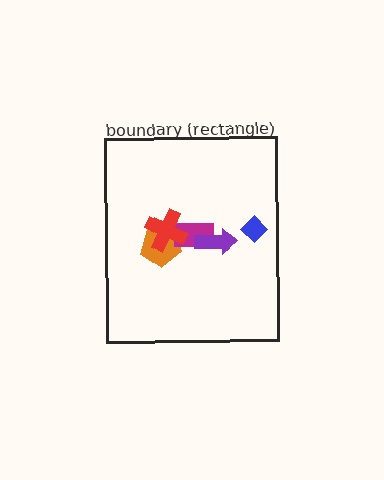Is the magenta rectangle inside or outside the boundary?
Inside.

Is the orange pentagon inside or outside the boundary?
Inside.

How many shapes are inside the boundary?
5 inside, 0 outside.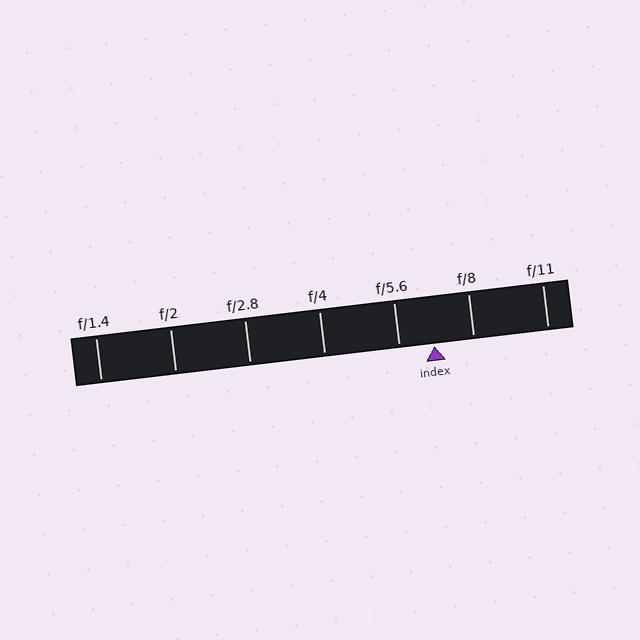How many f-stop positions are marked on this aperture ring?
There are 7 f-stop positions marked.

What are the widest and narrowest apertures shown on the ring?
The widest aperture shown is f/1.4 and the narrowest is f/11.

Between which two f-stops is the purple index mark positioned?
The index mark is between f/5.6 and f/8.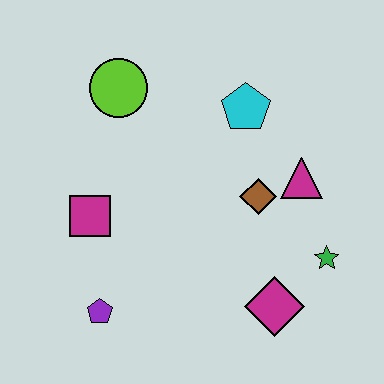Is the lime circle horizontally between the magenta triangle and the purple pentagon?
Yes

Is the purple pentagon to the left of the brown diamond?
Yes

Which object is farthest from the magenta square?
The green star is farthest from the magenta square.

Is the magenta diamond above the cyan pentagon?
No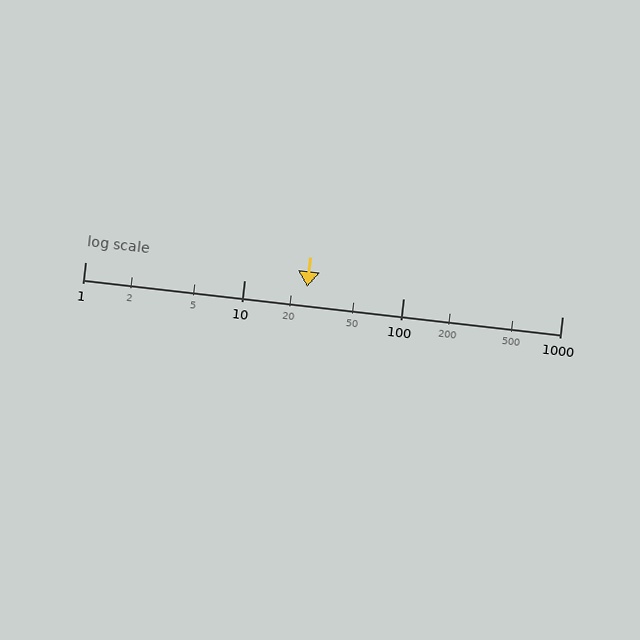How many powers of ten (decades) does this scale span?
The scale spans 3 decades, from 1 to 1000.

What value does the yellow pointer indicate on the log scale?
The pointer indicates approximately 25.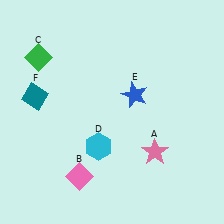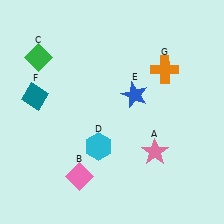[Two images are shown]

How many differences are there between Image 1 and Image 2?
There is 1 difference between the two images.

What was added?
An orange cross (G) was added in Image 2.